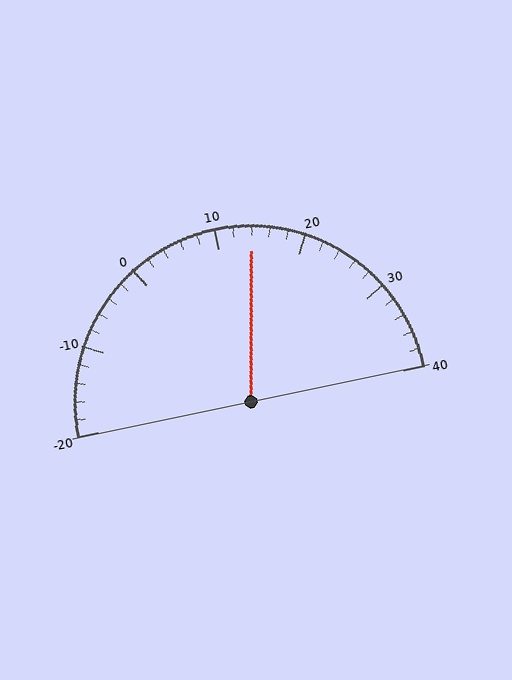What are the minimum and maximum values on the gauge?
The gauge ranges from -20 to 40.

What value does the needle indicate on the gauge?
The needle indicates approximately 14.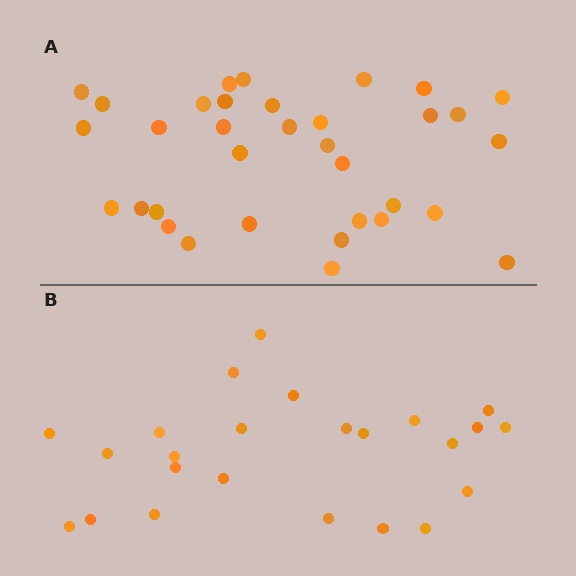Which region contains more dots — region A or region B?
Region A (the top region) has more dots.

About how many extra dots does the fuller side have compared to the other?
Region A has roughly 10 or so more dots than region B.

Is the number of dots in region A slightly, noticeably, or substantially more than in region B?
Region A has noticeably more, but not dramatically so. The ratio is roughly 1.4 to 1.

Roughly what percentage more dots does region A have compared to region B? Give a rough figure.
About 40% more.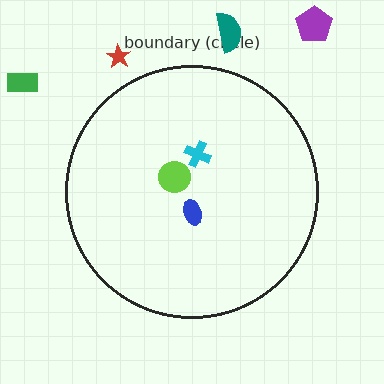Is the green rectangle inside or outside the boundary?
Outside.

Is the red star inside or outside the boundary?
Outside.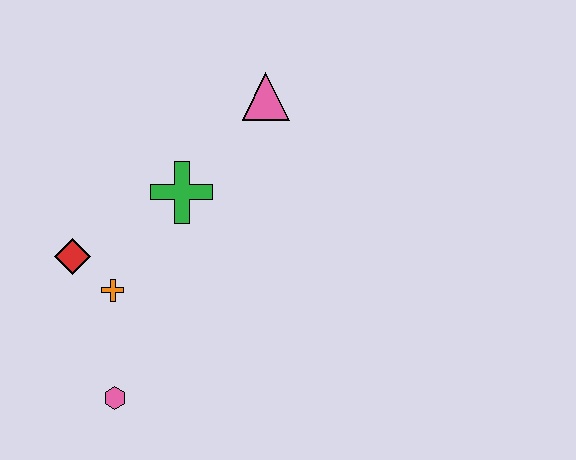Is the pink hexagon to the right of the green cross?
No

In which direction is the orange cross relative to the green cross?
The orange cross is below the green cross.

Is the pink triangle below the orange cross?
No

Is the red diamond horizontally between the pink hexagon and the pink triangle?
No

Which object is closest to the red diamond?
The orange cross is closest to the red diamond.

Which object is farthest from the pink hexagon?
The pink triangle is farthest from the pink hexagon.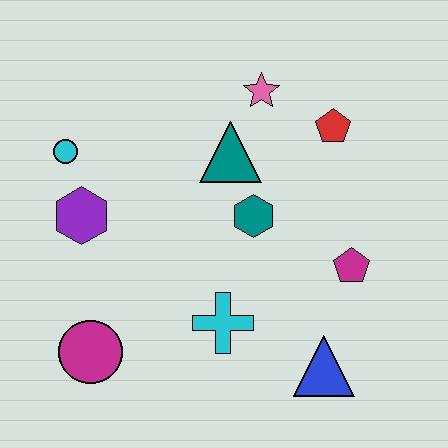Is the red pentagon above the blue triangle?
Yes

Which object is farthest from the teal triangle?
The magenta circle is farthest from the teal triangle.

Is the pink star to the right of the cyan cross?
Yes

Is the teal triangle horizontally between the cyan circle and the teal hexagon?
Yes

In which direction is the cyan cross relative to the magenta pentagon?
The cyan cross is to the left of the magenta pentagon.